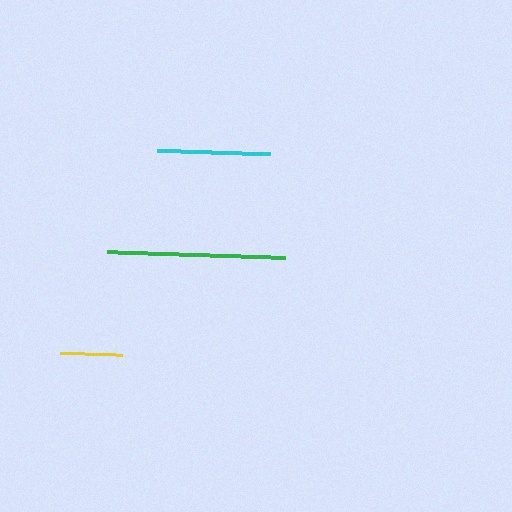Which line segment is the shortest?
The yellow line is the shortest at approximately 61 pixels.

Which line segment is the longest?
The green line is the longest at approximately 177 pixels.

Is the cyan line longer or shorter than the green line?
The green line is longer than the cyan line.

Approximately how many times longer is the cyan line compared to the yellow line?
The cyan line is approximately 1.8 times the length of the yellow line.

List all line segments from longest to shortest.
From longest to shortest: green, cyan, yellow.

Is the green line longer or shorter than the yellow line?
The green line is longer than the yellow line.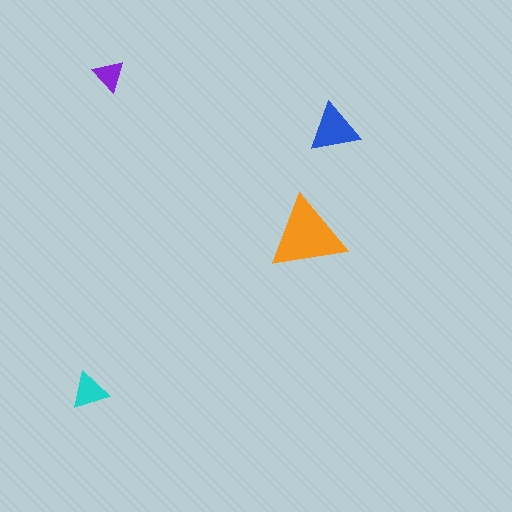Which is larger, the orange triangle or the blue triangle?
The orange one.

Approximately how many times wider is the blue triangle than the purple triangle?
About 1.5 times wider.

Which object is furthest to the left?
The cyan triangle is leftmost.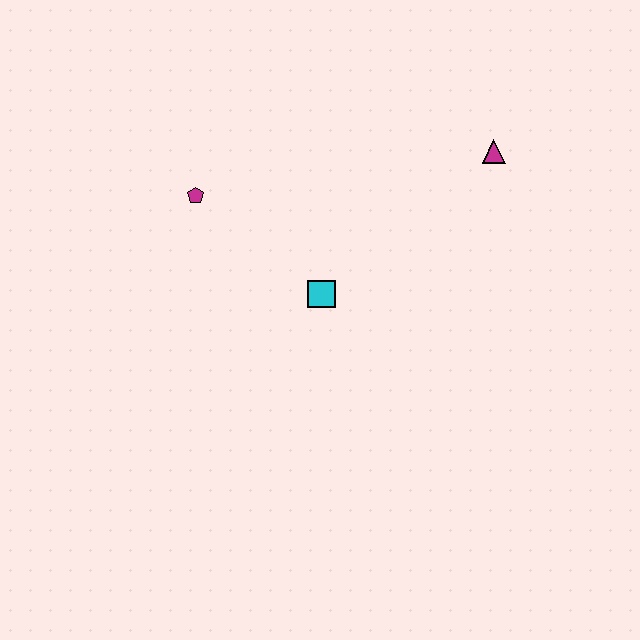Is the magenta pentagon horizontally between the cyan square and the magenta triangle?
No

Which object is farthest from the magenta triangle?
The magenta pentagon is farthest from the magenta triangle.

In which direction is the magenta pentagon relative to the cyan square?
The magenta pentagon is to the left of the cyan square.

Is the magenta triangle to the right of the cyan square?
Yes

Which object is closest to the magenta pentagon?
The cyan square is closest to the magenta pentagon.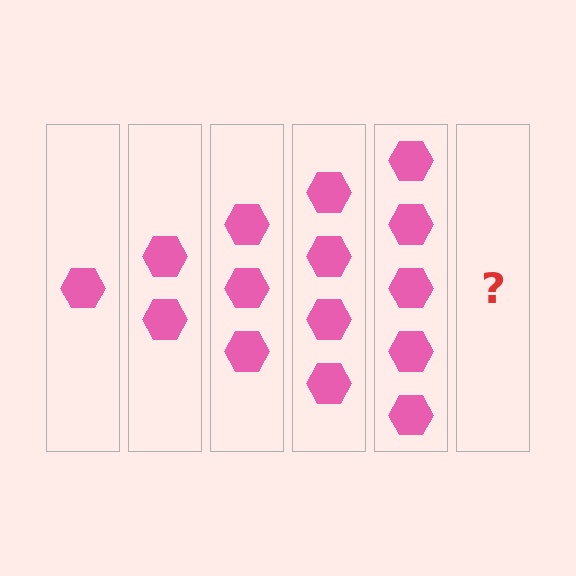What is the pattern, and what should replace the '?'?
The pattern is that each step adds one more hexagon. The '?' should be 6 hexagons.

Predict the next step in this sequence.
The next step is 6 hexagons.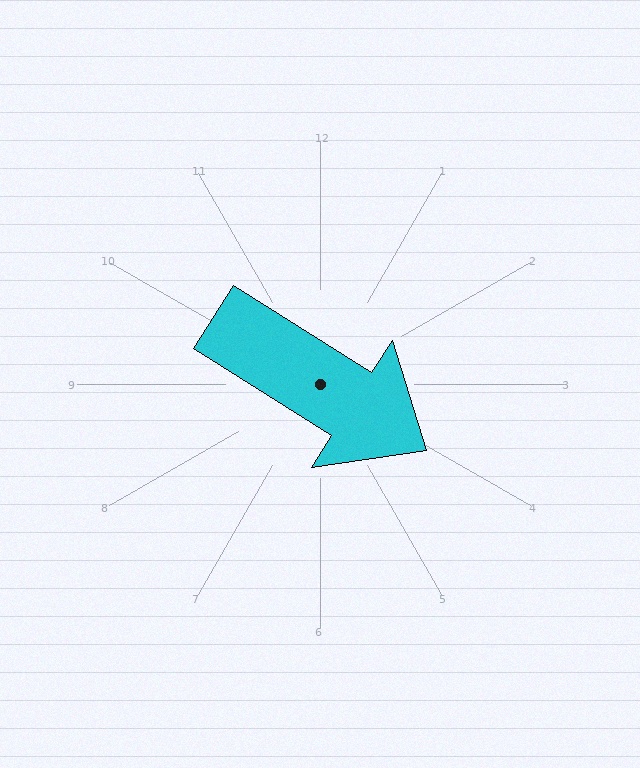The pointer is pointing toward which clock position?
Roughly 4 o'clock.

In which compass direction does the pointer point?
Southeast.